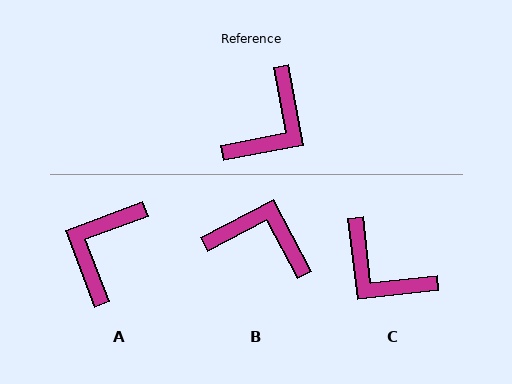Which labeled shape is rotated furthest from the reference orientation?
A, about 170 degrees away.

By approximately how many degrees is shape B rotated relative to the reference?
Approximately 107 degrees counter-clockwise.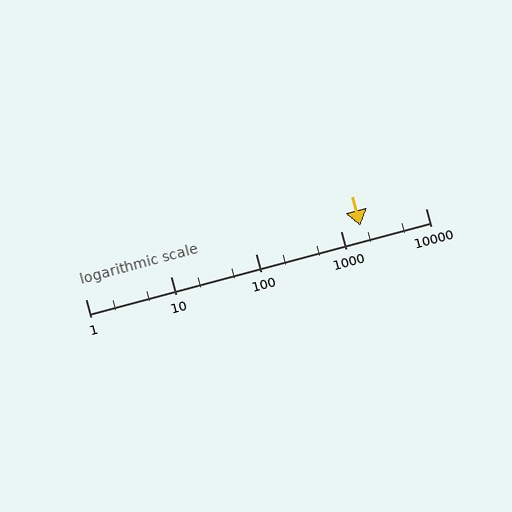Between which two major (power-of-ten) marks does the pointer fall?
The pointer is between 1000 and 10000.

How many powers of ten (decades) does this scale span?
The scale spans 4 decades, from 1 to 10000.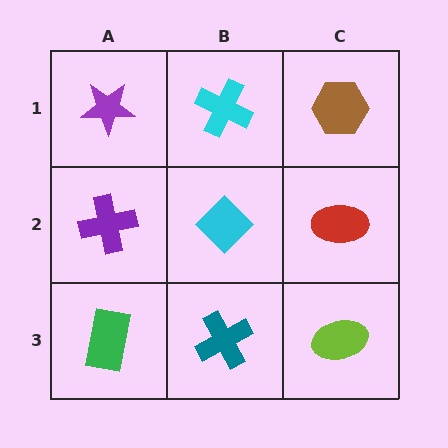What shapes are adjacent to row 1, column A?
A purple cross (row 2, column A), a cyan cross (row 1, column B).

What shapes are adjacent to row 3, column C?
A red ellipse (row 2, column C), a teal cross (row 3, column B).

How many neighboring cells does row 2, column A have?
3.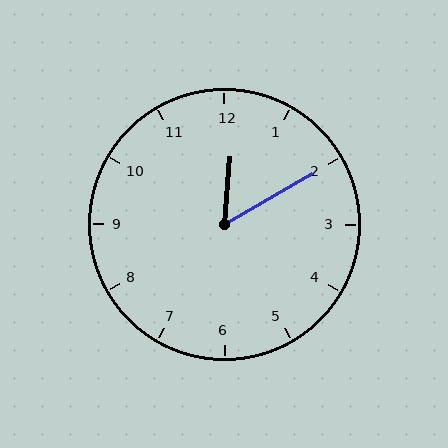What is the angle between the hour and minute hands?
Approximately 55 degrees.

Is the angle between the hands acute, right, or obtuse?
It is acute.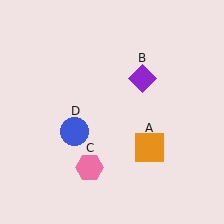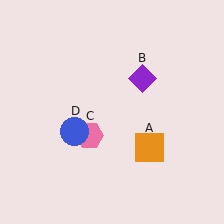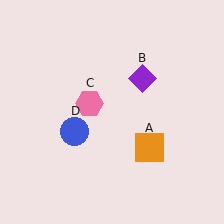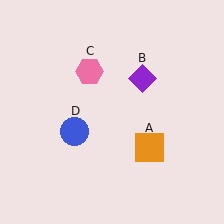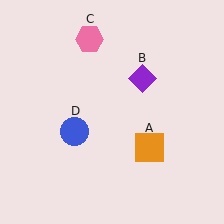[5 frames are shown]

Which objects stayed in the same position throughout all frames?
Orange square (object A) and purple diamond (object B) and blue circle (object D) remained stationary.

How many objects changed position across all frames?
1 object changed position: pink hexagon (object C).